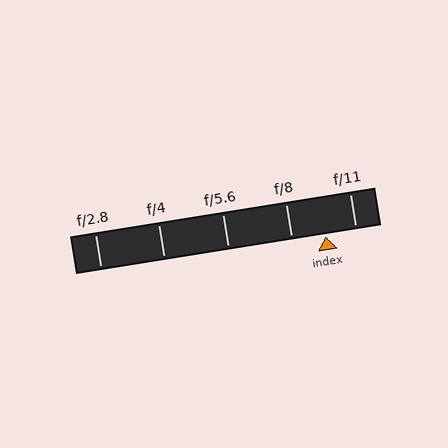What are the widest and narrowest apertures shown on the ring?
The widest aperture shown is f/2.8 and the narrowest is f/11.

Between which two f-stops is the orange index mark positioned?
The index mark is between f/8 and f/11.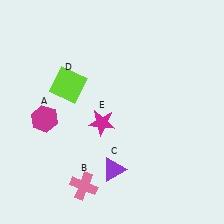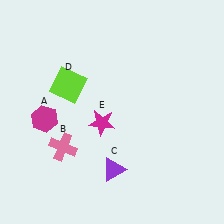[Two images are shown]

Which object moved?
The pink cross (B) moved up.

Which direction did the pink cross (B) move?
The pink cross (B) moved up.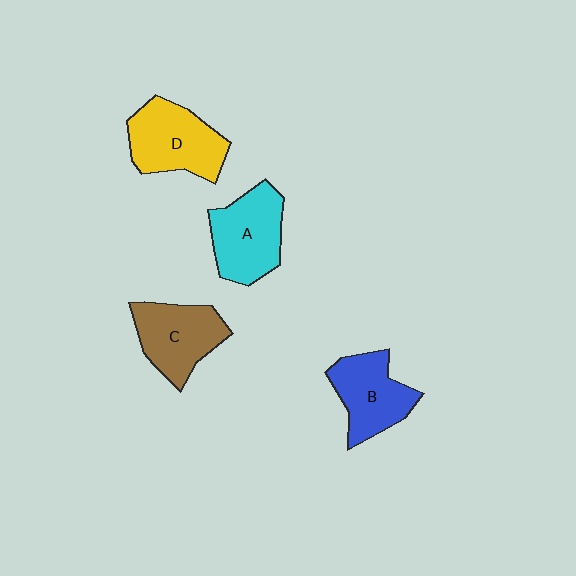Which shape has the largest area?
Shape D (yellow).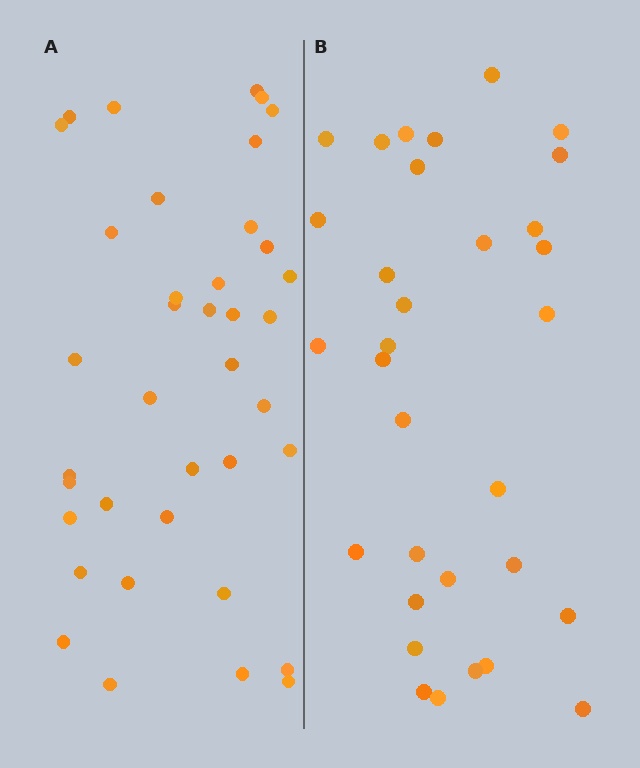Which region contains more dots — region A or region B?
Region A (the left region) has more dots.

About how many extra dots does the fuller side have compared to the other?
Region A has about 6 more dots than region B.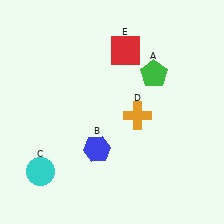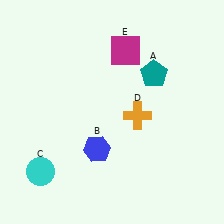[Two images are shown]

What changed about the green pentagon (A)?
In Image 1, A is green. In Image 2, it changed to teal.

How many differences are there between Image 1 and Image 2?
There are 2 differences between the two images.